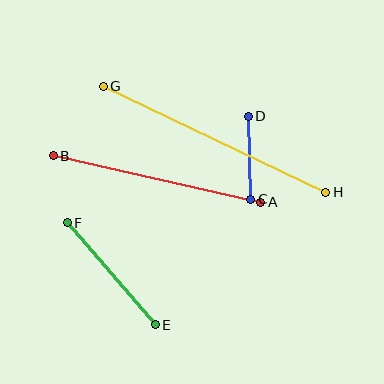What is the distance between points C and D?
The distance is approximately 83 pixels.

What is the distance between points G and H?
The distance is approximately 246 pixels.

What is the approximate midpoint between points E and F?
The midpoint is at approximately (111, 274) pixels.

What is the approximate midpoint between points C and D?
The midpoint is at approximately (250, 158) pixels.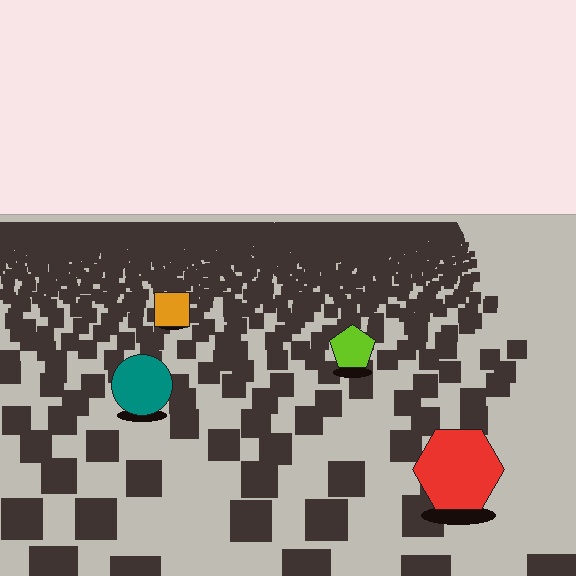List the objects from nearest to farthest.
From nearest to farthest: the red hexagon, the teal circle, the lime pentagon, the orange square.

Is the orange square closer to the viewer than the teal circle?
No. The teal circle is closer — you can tell from the texture gradient: the ground texture is coarser near it.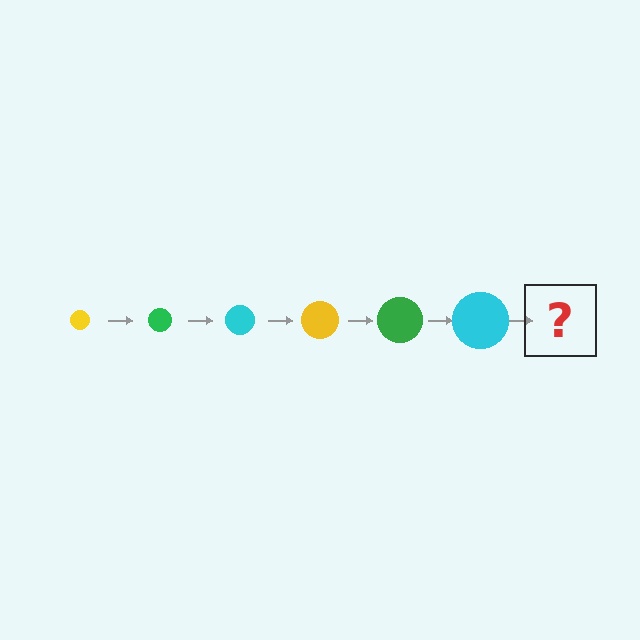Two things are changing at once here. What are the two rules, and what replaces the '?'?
The two rules are that the circle grows larger each step and the color cycles through yellow, green, and cyan. The '?' should be a yellow circle, larger than the previous one.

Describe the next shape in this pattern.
It should be a yellow circle, larger than the previous one.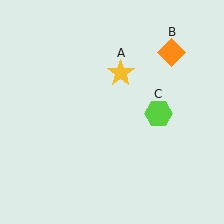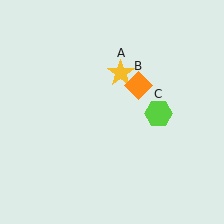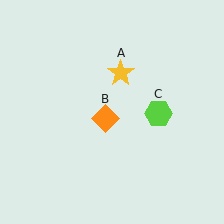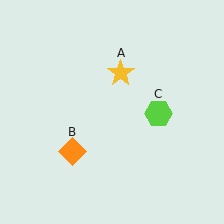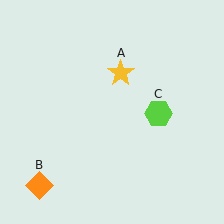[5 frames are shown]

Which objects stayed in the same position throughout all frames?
Yellow star (object A) and lime hexagon (object C) remained stationary.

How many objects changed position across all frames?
1 object changed position: orange diamond (object B).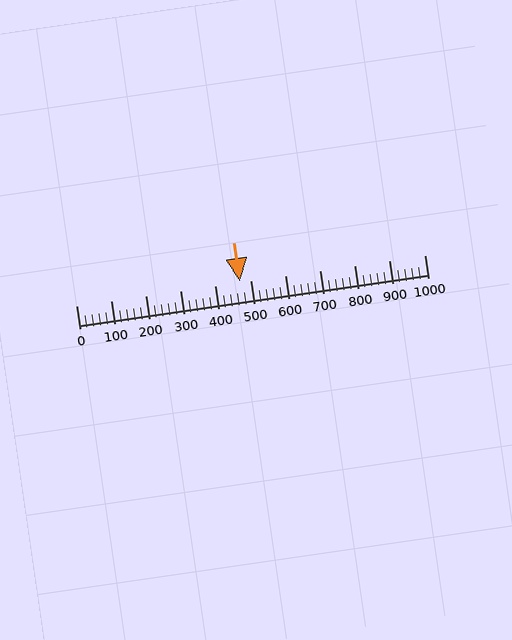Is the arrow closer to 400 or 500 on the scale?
The arrow is closer to 500.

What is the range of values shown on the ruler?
The ruler shows values from 0 to 1000.